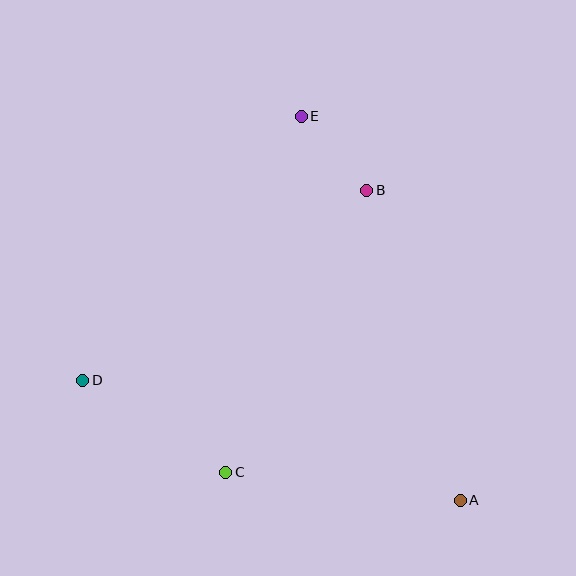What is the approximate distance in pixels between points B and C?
The distance between B and C is approximately 315 pixels.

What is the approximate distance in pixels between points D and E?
The distance between D and E is approximately 343 pixels.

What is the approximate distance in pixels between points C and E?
The distance between C and E is approximately 364 pixels.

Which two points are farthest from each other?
Points A and E are farthest from each other.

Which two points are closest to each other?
Points B and E are closest to each other.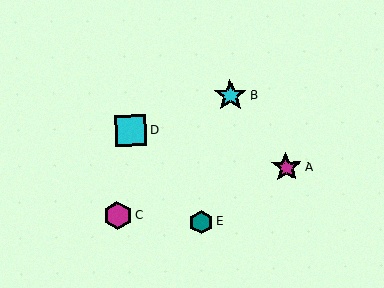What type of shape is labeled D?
Shape D is a cyan square.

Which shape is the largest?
The cyan star (labeled B) is the largest.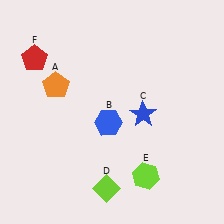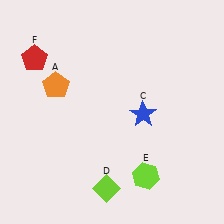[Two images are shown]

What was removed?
The blue hexagon (B) was removed in Image 2.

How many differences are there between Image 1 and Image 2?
There is 1 difference between the two images.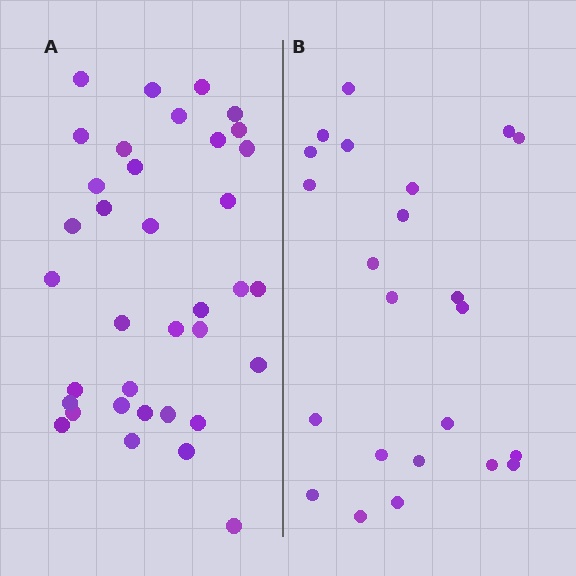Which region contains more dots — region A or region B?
Region A (the left region) has more dots.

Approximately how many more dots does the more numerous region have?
Region A has approximately 15 more dots than region B.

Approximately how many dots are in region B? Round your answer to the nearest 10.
About 20 dots. (The exact count is 23, which rounds to 20.)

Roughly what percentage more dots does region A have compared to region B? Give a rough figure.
About 55% more.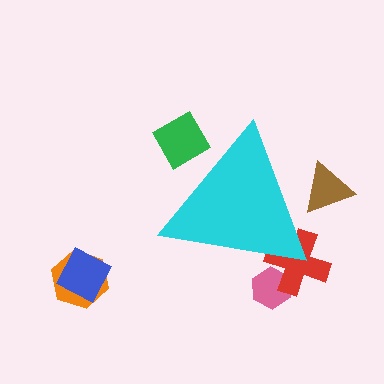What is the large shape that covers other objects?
A cyan triangle.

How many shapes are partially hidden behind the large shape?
4 shapes are partially hidden.